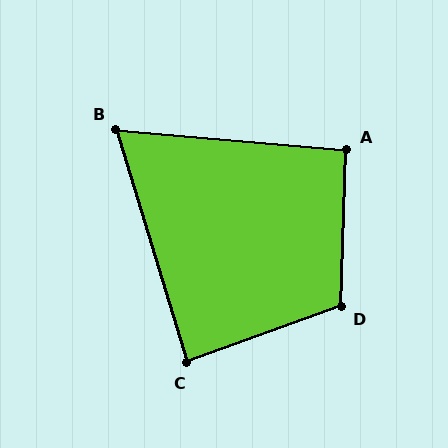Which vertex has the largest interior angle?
D, at approximately 112 degrees.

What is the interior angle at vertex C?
Approximately 87 degrees (approximately right).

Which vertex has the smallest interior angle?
B, at approximately 68 degrees.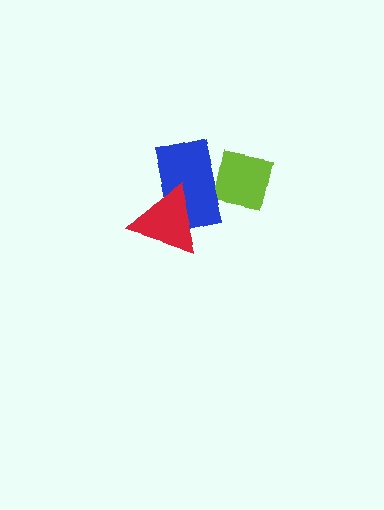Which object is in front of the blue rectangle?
The red triangle is in front of the blue rectangle.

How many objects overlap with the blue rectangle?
2 objects overlap with the blue rectangle.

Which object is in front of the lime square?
The blue rectangle is in front of the lime square.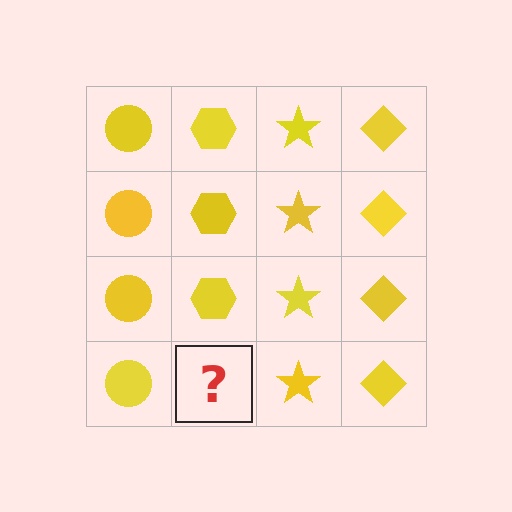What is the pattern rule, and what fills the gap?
The rule is that each column has a consistent shape. The gap should be filled with a yellow hexagon.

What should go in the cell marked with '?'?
The missing cell should contain a yellow hexagon.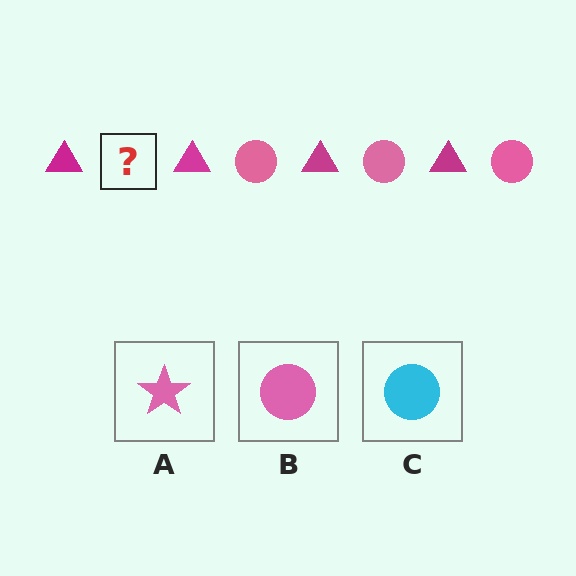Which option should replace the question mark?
Option B.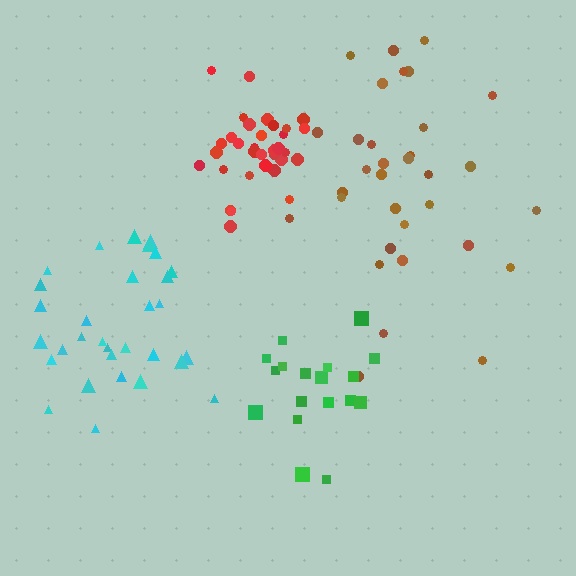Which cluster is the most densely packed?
Red.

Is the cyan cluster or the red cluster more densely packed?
Red.